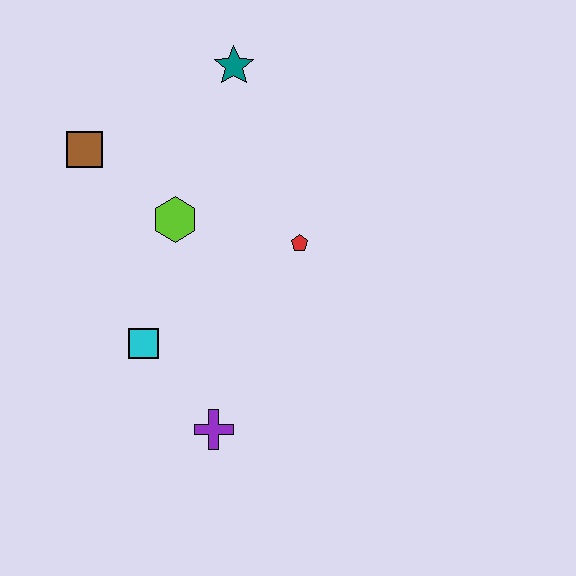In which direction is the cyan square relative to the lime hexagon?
The cyan square is below the lime hexagon.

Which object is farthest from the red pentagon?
The brown square is farthest from the red pentagon.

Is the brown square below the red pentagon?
No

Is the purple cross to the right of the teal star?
No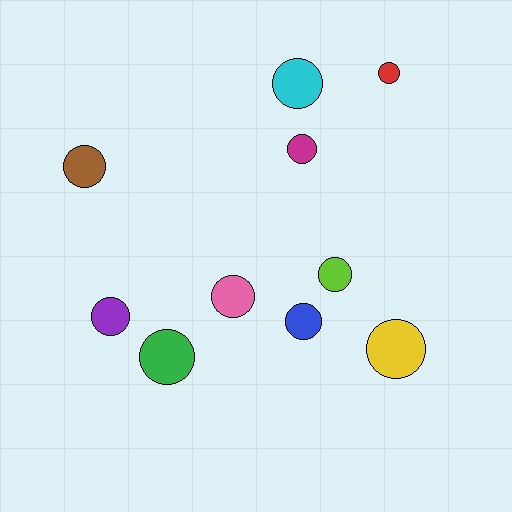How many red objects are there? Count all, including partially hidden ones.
There is 1 red object.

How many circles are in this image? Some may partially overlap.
There are 10 circles.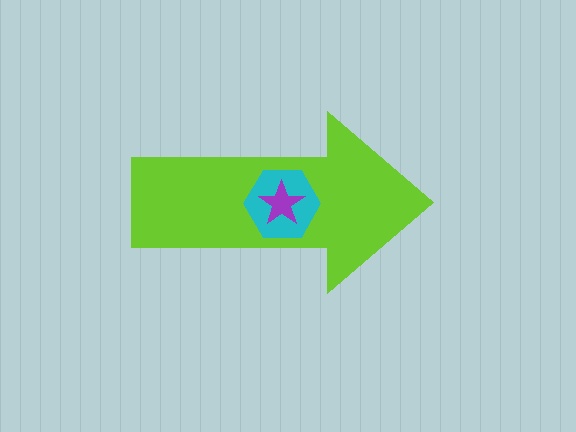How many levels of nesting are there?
3.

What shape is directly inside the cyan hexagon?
The purple star.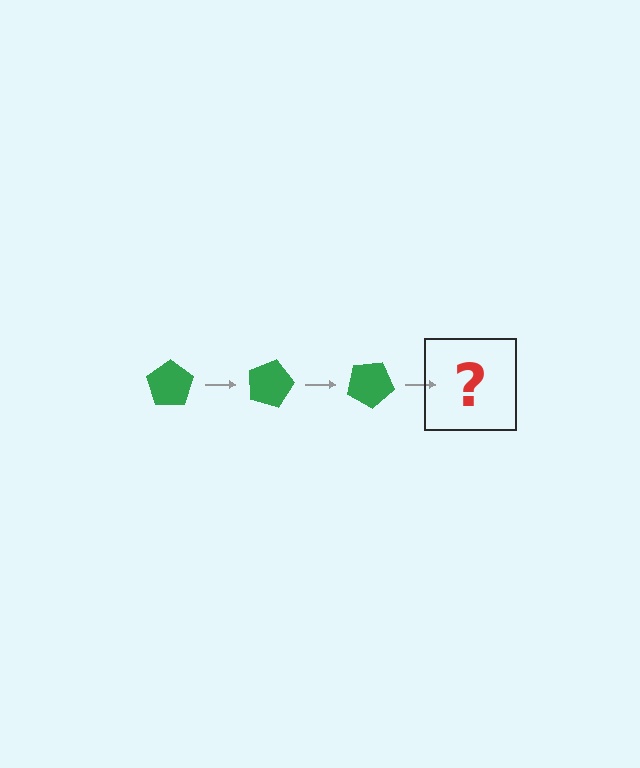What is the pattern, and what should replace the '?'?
The pattern is that the pentagon rotates 15 degrees each step. The '?' should be a green pentagon rotated 45 degrees.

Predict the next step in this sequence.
The next step is a green pentagon rotated 45 degrees.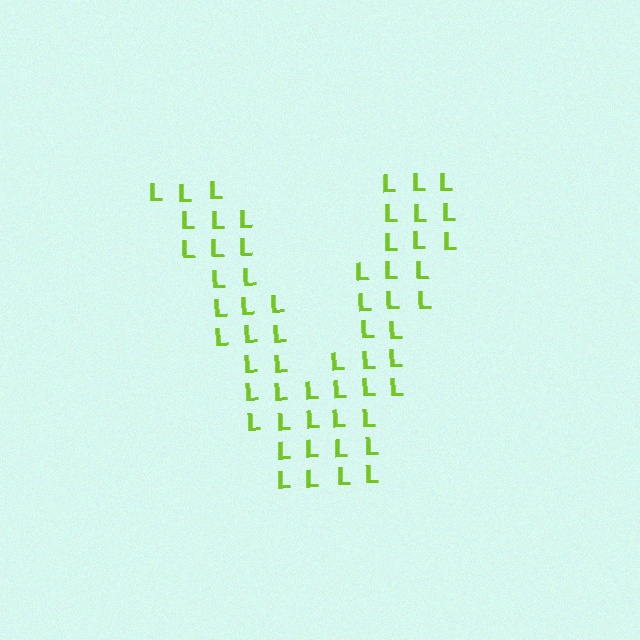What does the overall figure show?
The overall figure shows the letter V.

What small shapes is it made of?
It is made of small letter L's.